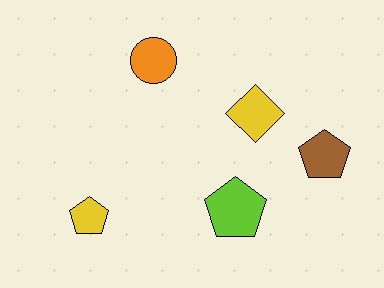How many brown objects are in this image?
There is 1 brown object.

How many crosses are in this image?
There are no crosses.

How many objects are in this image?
There are 5 objects.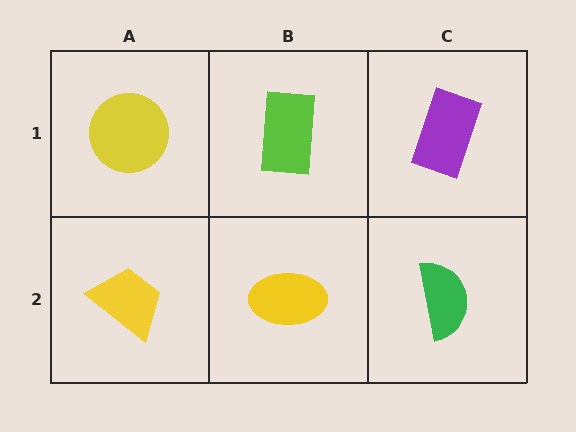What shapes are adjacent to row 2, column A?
A yellow circle (row 1, column A), a yellow ellipse (row 2, column B).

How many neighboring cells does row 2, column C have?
2.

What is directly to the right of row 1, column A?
A lime rectangle.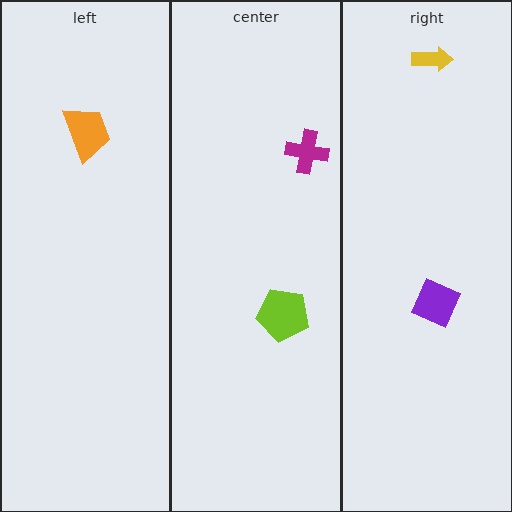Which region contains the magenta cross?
The center region.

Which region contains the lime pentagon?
The center region.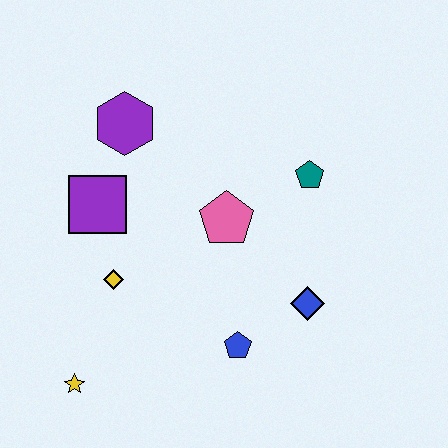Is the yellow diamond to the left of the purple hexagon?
Yes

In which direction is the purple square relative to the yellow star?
The purple square is above the yellow star.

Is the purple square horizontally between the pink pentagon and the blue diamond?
No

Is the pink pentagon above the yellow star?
Yes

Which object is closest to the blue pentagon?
The blue diamond is closest to the blue pentagon.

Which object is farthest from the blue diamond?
The purple hexagon is farthest from the blue diamond.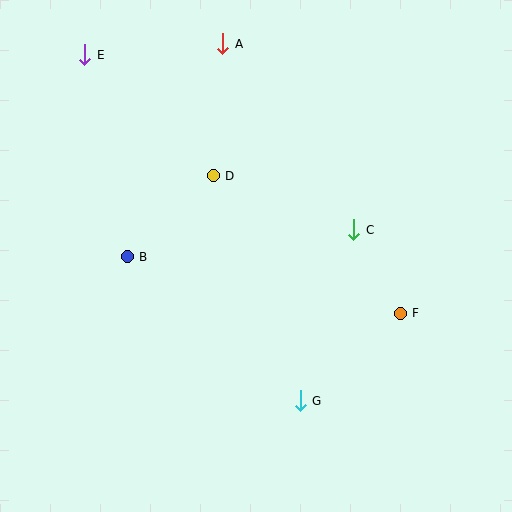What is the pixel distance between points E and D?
The distance between E and D is 177 pixels.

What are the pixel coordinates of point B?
Point B is at (127, 257).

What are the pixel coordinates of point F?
Point F is at (400, 313).